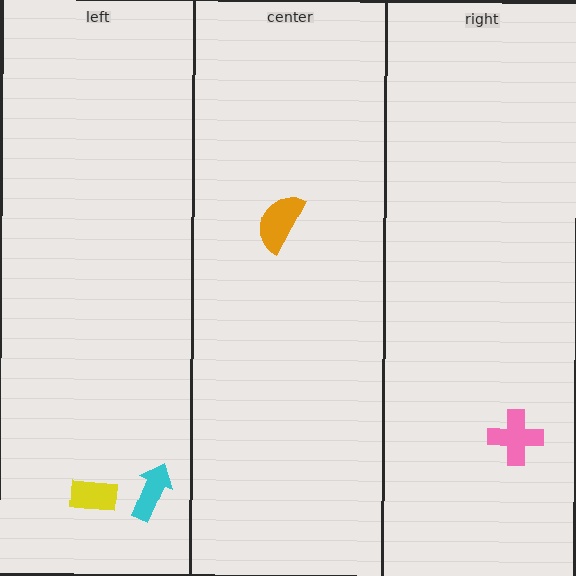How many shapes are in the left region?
2.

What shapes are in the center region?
The orange semicircle.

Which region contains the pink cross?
The right region.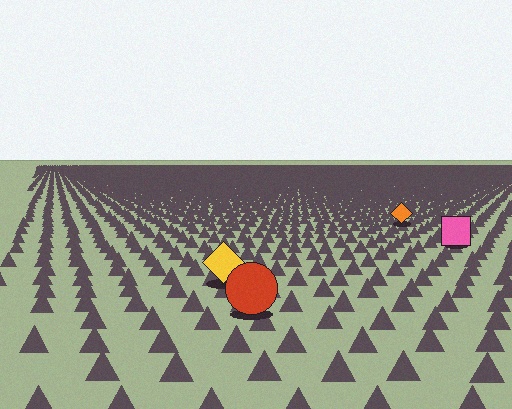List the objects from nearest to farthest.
From nearest to farthest: the red circle, the yellow diamond, the pink square, the orange diamond.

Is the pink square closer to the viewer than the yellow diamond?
No. The yellow diamond is closer — you can tell from the texture gradient: the ground texture is coarser near it.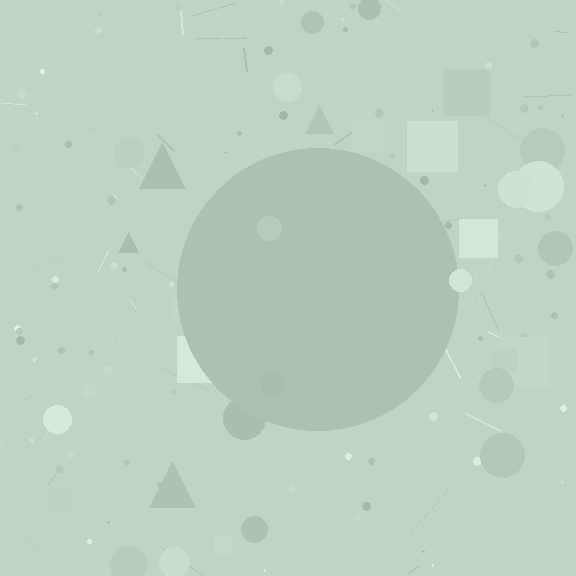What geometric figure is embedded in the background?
A circle is embedded in the background.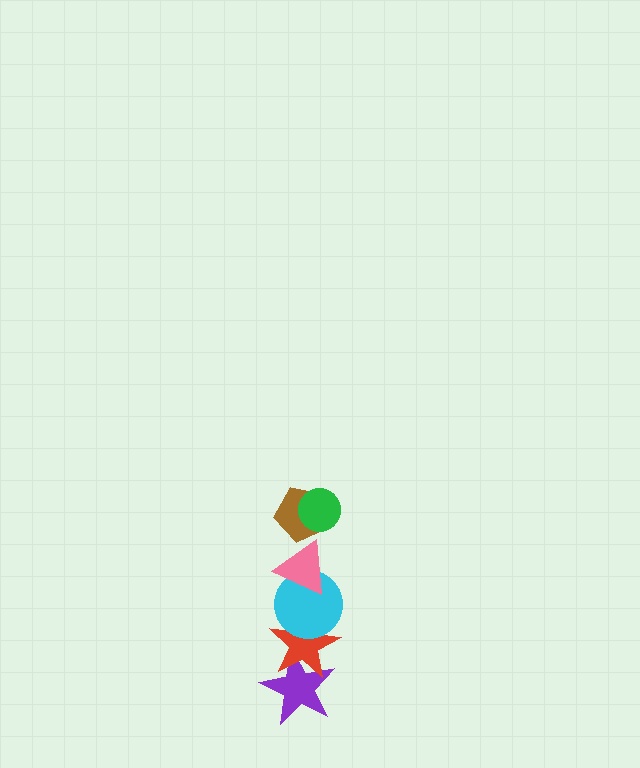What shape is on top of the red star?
The cyan circle is on top of the red star.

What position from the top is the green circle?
The green circle is 1st from the top.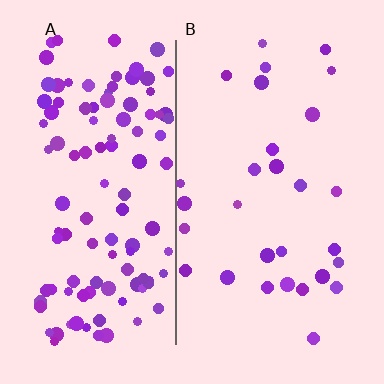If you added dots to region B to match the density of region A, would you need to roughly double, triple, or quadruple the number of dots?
Approximately quadruple.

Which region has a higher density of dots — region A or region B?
A (the left).